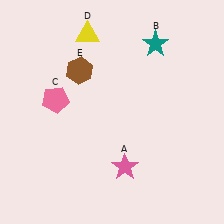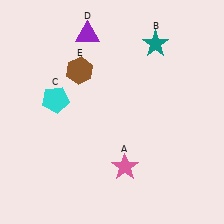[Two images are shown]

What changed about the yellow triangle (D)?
In Image 1, D is yellow. In Image 2, it changed to purple.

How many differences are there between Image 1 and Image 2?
There are 2 differences between the two images.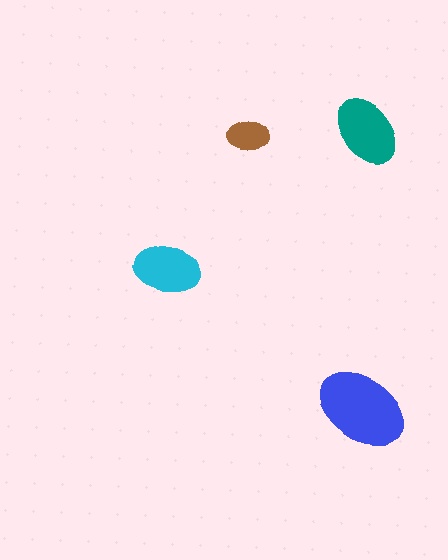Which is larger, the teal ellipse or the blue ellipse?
The blue one.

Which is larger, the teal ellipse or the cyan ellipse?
The teal one.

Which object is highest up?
The teal ellipse is topmost.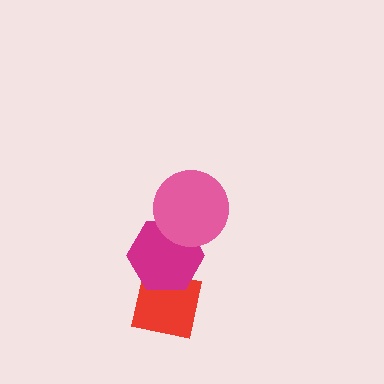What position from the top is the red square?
The red square is 3rd from the top.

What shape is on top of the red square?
The magenta hexagon is on top of the red square.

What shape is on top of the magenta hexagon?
The pink circle is on top of the magenta hexagon.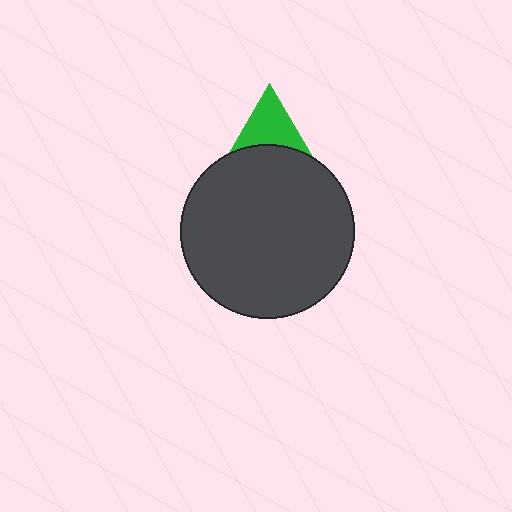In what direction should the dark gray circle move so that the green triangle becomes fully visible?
The dark gray circle should move down. That is the shortest direction to clear the overlap and leave the green triangle fully visible.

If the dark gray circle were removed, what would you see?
You would see the complete green triangle.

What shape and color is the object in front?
The object in front is a dark gray circle.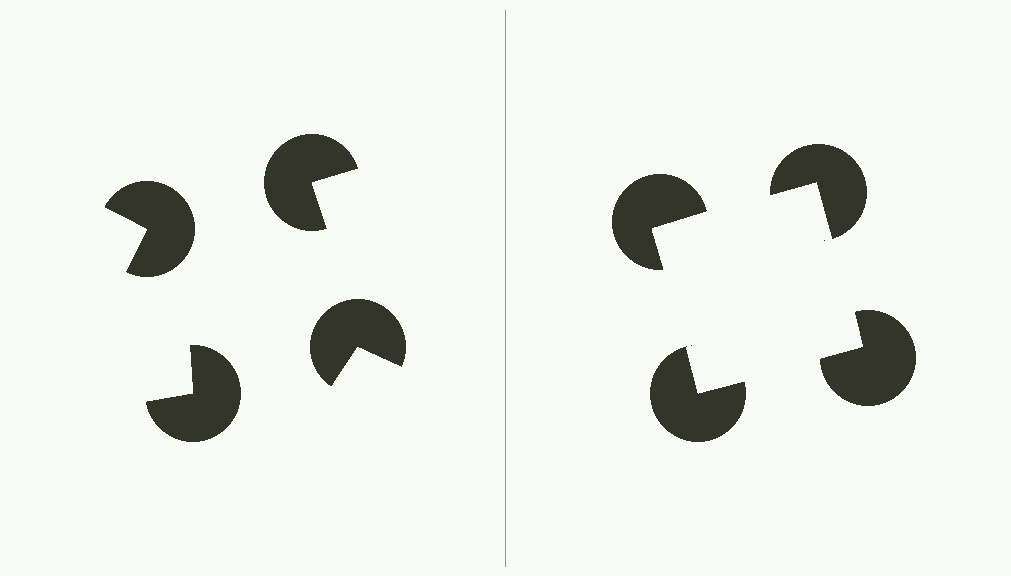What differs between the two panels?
The pac-man discs are positioned identically on both sides; only the wedge orientations differ. On the right they align to a square; on the left they are misaligned.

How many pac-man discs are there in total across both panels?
8 — 4 on each side.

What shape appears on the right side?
An illusory square.